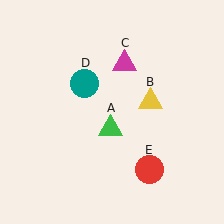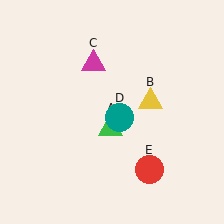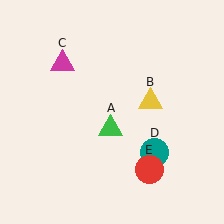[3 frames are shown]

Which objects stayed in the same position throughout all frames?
Green triangle (object A) and yellow triangle (object B) and red circle (object E) remained stationary.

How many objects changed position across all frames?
2 objects changed position: magenta triangle (object C), teal circle (object D).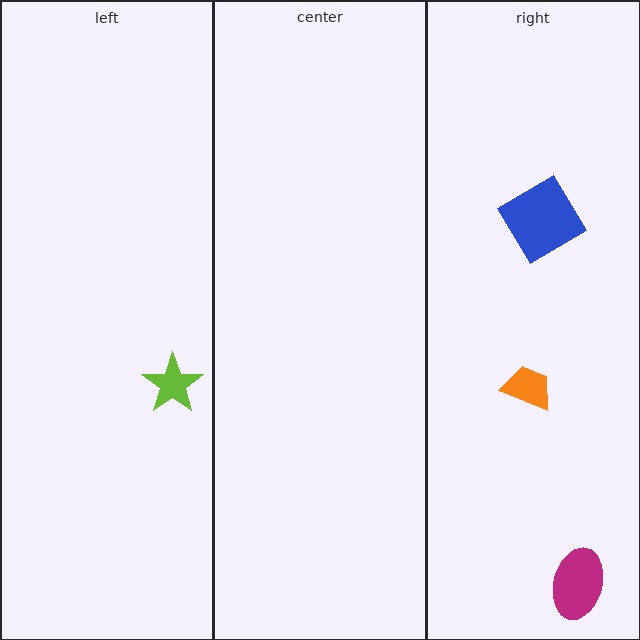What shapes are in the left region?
The lime star.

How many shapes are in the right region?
3.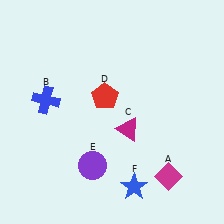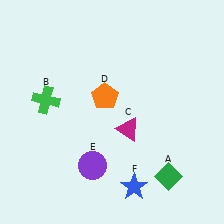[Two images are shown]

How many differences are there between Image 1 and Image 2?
There are 3 differences between the two images.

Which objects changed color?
A changed from magenta to green. B changed from blue to green. D changed from red to orange.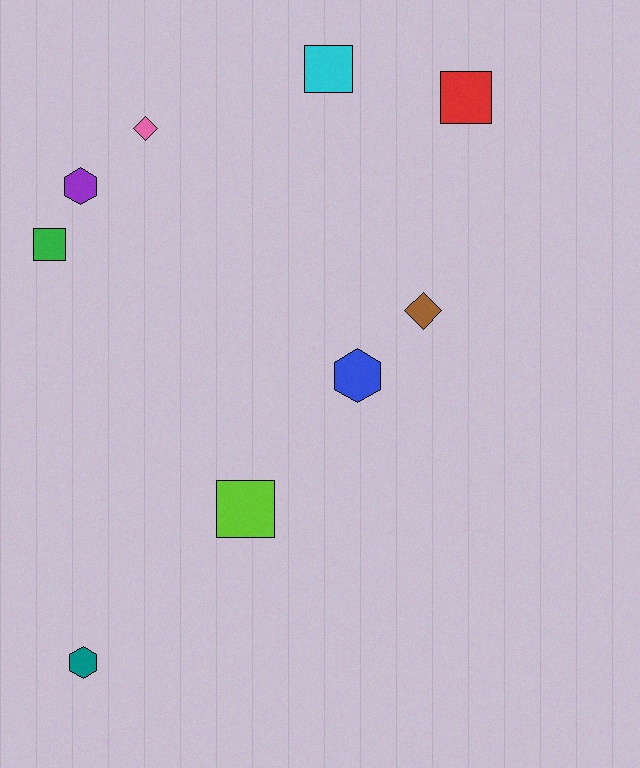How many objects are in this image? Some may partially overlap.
There are 9 objects.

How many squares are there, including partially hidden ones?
There are 4 squares.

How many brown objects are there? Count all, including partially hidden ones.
There is 1 brown object.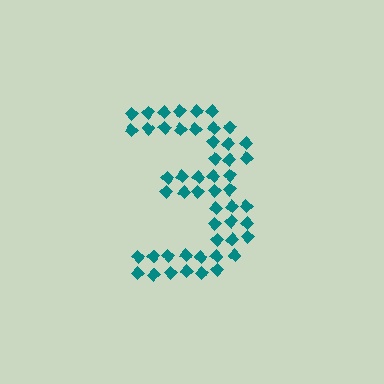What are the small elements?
The small elements are diamonds.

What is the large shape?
The large shape is the digit 3.